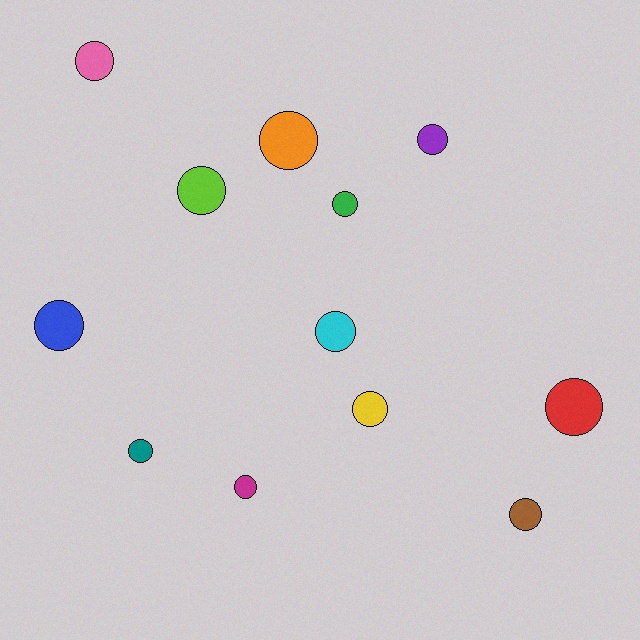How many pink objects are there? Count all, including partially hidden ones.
There is 1 pink object.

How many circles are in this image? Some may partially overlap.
There are 12 circles.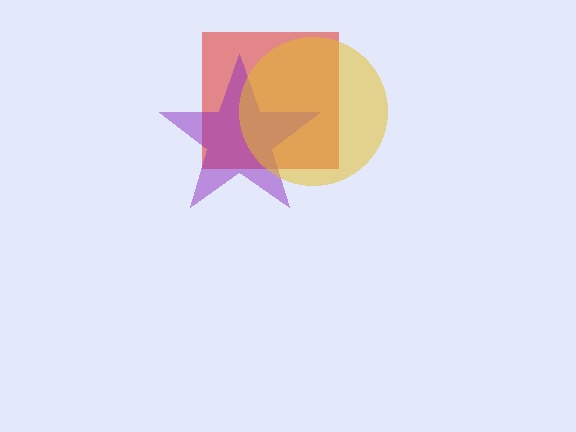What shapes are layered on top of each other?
The layered shapes are: a red square, a purple star, a yellow circle.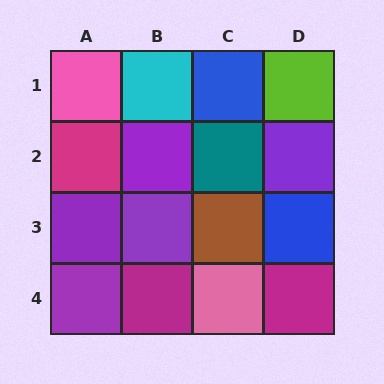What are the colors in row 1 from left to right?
Pink, cyan, blue, lime.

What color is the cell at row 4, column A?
Purple.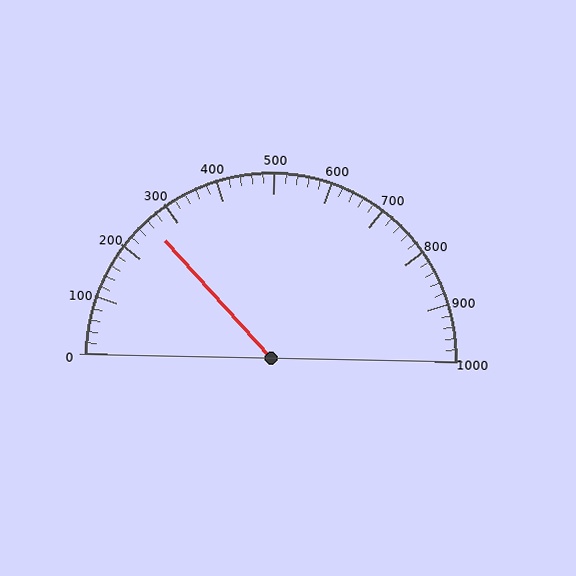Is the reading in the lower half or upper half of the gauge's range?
The reading is in the lower half of the range (0 to 1000).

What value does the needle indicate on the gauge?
The needle indicates approximately 260.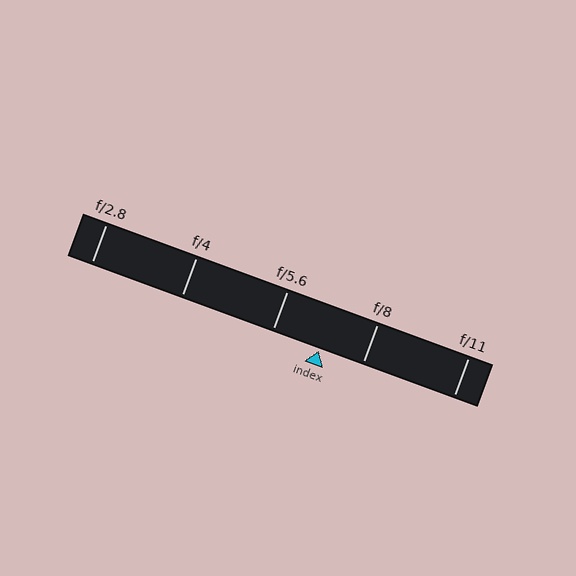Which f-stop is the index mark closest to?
The index mark is closest to f/8.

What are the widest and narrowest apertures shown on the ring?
The widest aperture shown is f/2.8 and the narrowest is f/11.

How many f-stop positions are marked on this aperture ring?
There are 5 f-stop positions marked.